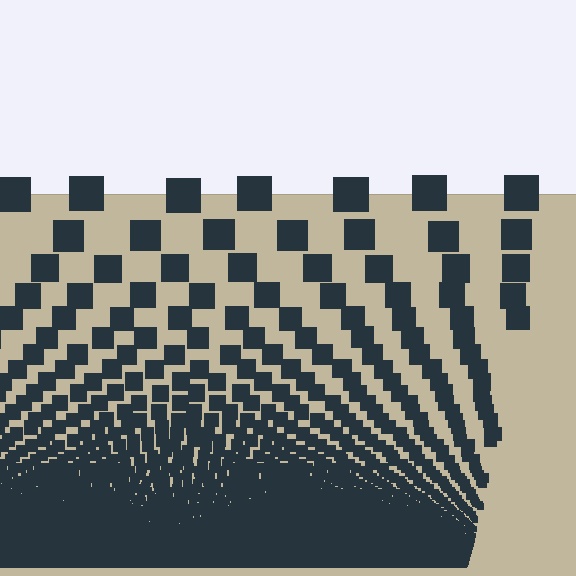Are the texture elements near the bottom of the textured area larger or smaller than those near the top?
Smaller. The gradient is inverted — elements near the bottom are smaller and denser.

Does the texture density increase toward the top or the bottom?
Density increases toward the bottom.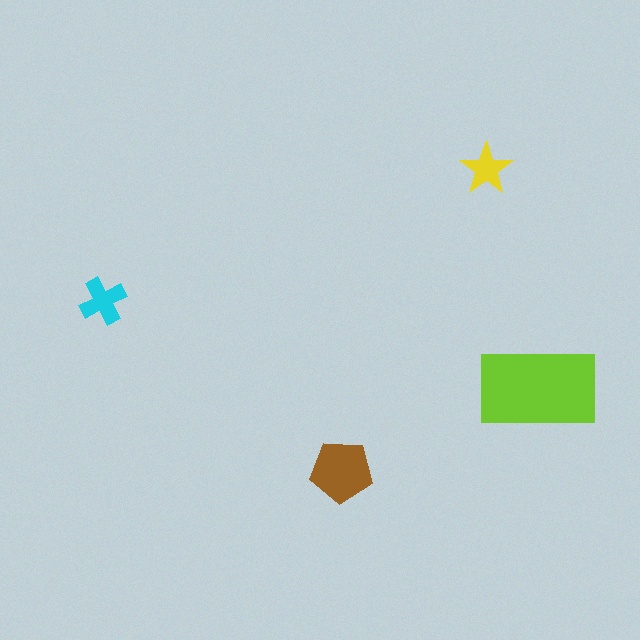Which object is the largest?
The lime rectangle.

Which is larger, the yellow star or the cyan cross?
The cyan cross.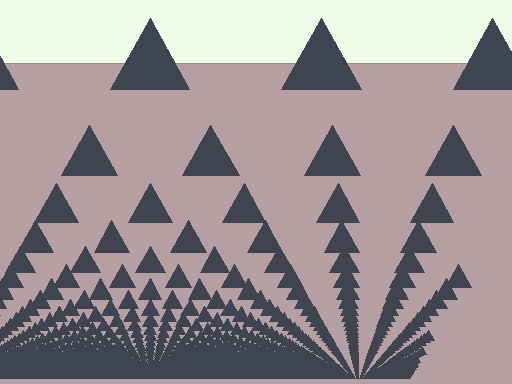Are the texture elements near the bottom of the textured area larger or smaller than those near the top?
Smaller. The gradient is inverted — elements near the bottom are smaller and denser.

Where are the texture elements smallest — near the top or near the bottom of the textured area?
Near the bottom.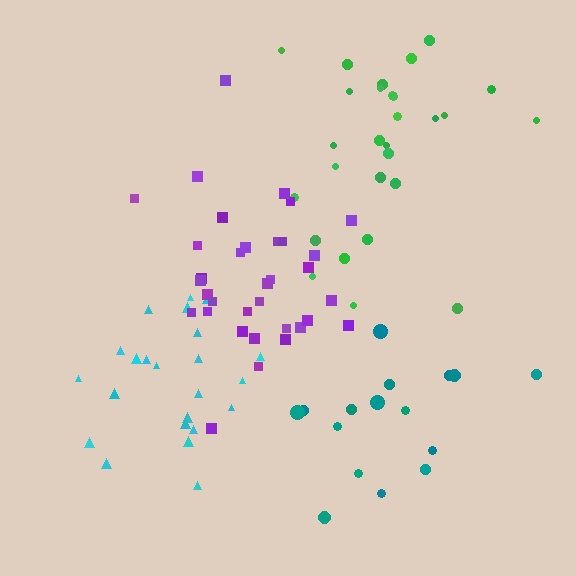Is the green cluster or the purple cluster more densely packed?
Purple.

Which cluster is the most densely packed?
Cyan.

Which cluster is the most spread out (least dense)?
Teal.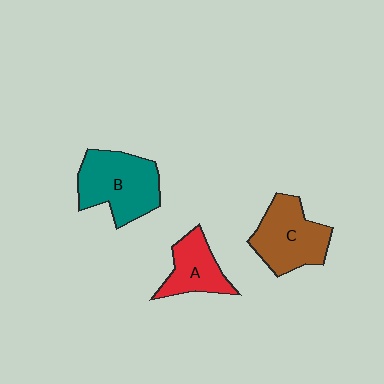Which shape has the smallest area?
Shape A (red).